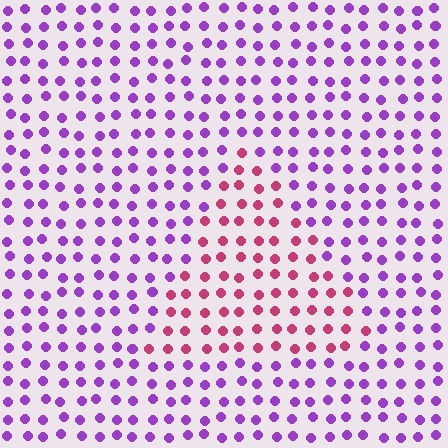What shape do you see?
I see a triangle.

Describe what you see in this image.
The image is filled with small purple elements in a uniform arrangement. A triangle-shaped region is visible where the elements are tinted to a slightly different hue, forming a subtle color boundary.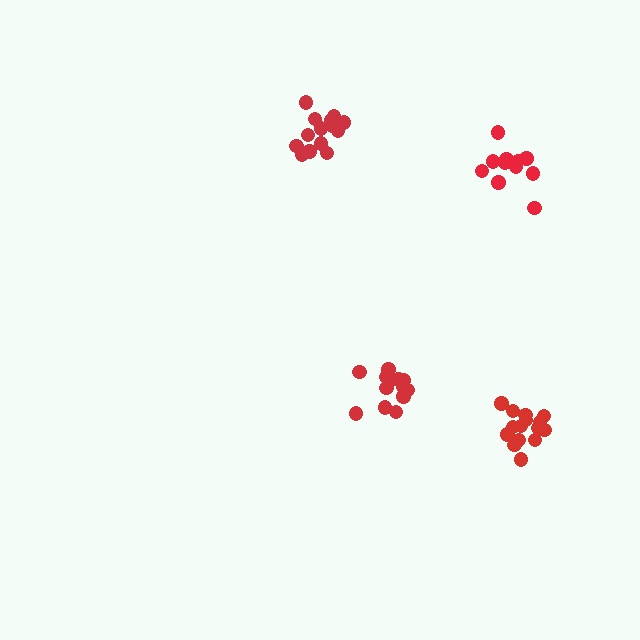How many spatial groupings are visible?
There are 4 spatial groupings.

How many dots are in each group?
Group 1: 13 dots, Group 2: 15 dots, Group 3: 14 dots, Group 4: 11 dots (53 total).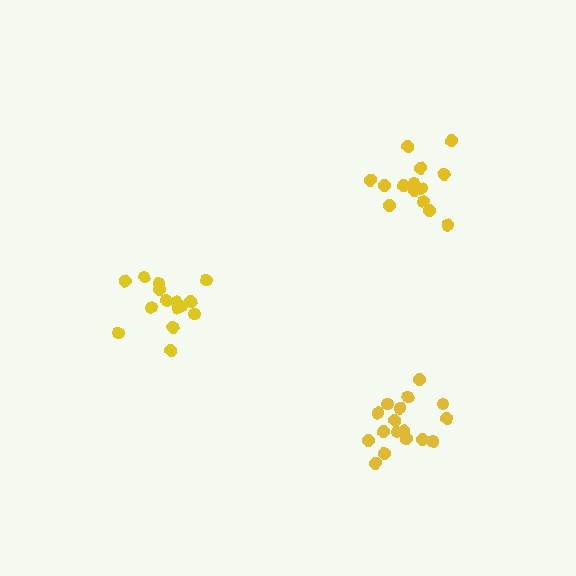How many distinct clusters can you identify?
There are 3 distinct clusters.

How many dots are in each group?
Group 1: 14 dots, Group 2: 15 dots, Group 3: 17 dots (46 total).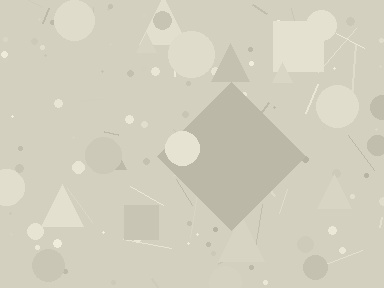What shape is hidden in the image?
A diamond is hidden in the image.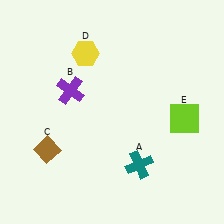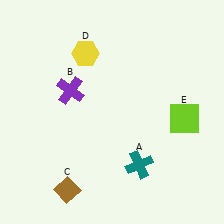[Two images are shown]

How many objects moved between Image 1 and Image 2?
1 object moved between the two images.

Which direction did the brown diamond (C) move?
The brown diamond (C) moved down.